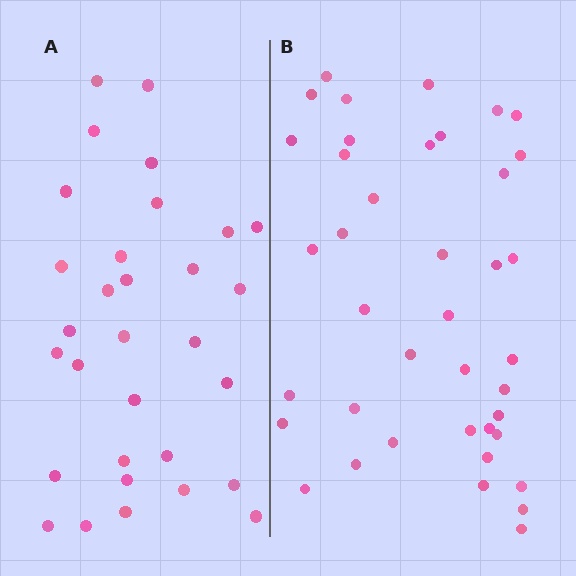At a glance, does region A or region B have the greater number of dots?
Region B (the right region) has more dots.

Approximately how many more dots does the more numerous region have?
Region B has roughly 8 or so more dots than region A.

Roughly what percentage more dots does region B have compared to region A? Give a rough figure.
About 30% more.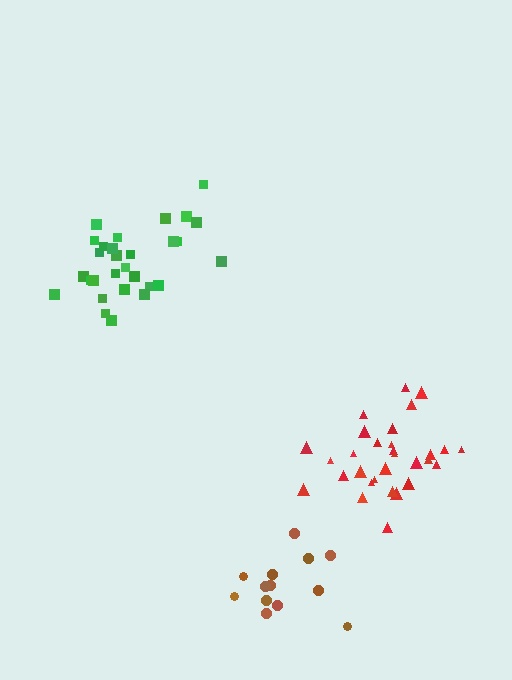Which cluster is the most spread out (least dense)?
Brown.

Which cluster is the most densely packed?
Red.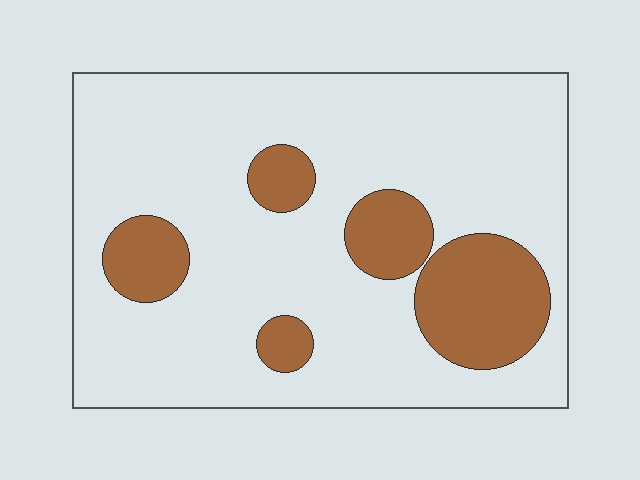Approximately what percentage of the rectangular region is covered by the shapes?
Approximately 20%.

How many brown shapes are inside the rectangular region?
5.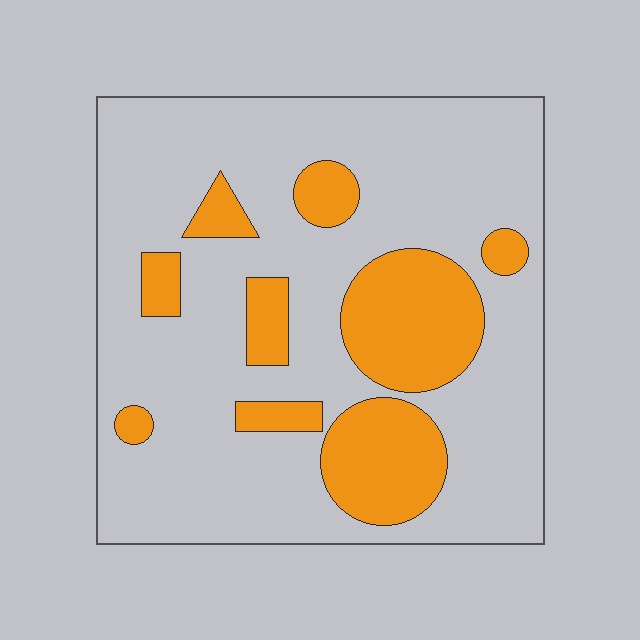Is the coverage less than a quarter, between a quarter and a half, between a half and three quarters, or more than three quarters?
Less than a quarter.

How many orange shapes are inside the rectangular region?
9.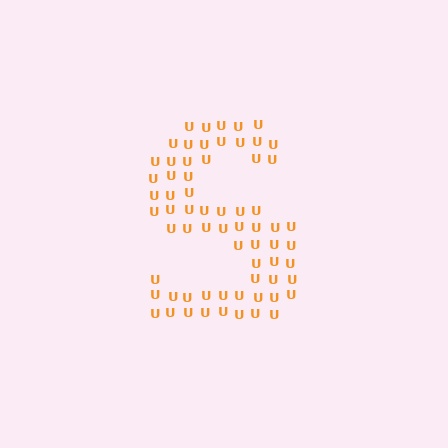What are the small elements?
The small elements are letter U's.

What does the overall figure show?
The overall figure shows the letter S.